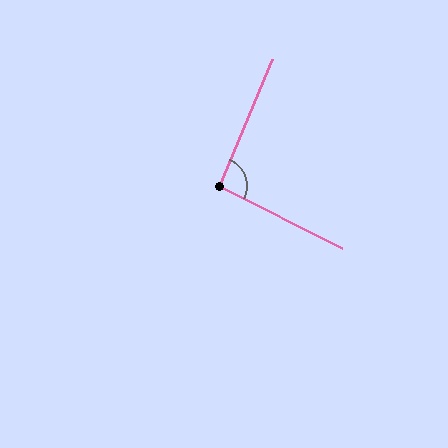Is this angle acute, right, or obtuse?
It is approximately a right angle.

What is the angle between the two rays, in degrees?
Approximately 95 degrees.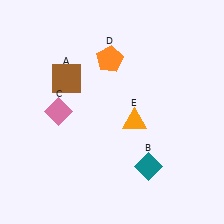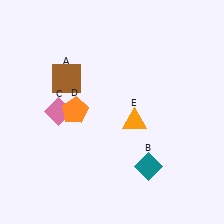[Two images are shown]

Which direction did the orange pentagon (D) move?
The orange pentagon (D) moved down.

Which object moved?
The orange pentagon (D) moved down.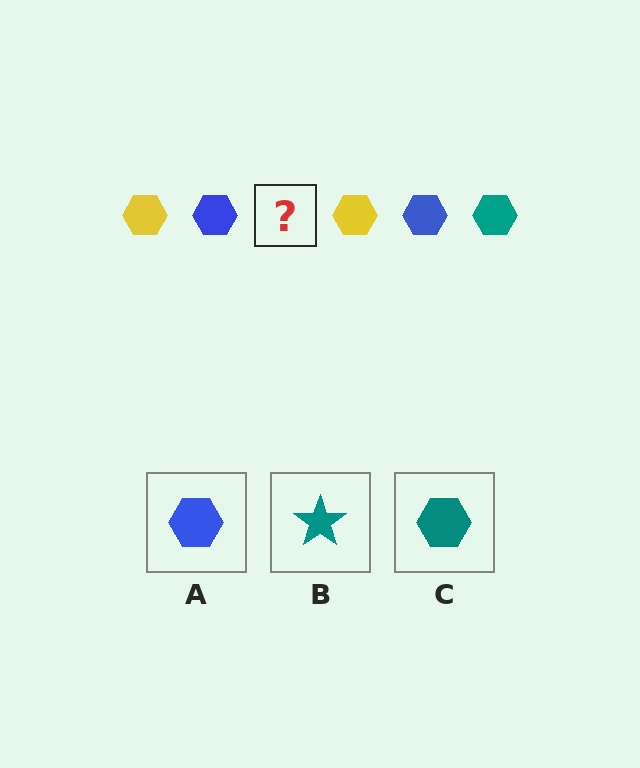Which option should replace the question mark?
Option C.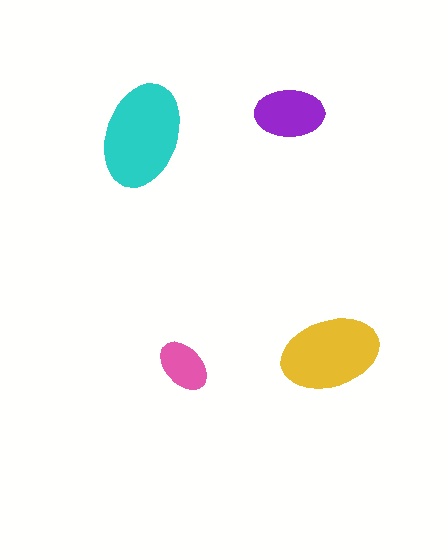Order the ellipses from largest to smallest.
the cyan one, the yellow one, the purple one, the pink one.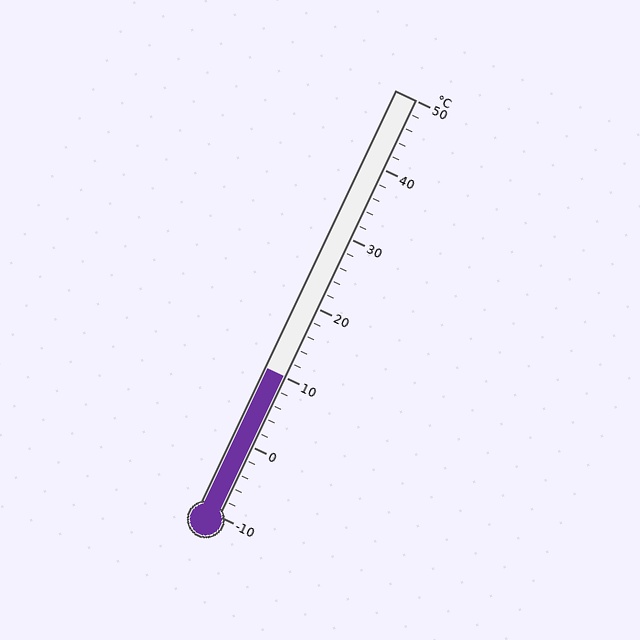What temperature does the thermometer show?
The thermometer shows approximately 10°C.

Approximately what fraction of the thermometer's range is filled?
The thermometer is filled to approximately 35% of its range.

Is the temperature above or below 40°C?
The temperature is below 40°C.